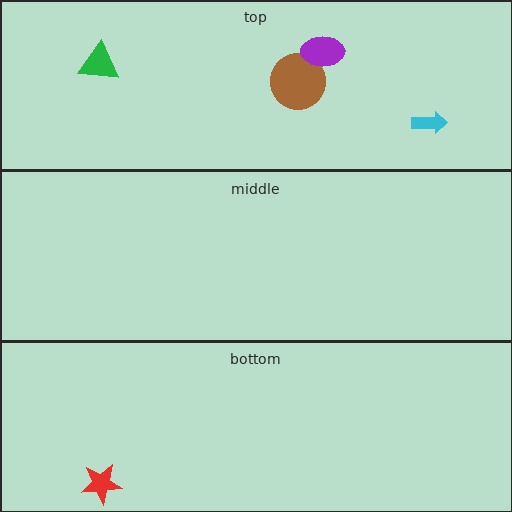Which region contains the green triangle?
The top region.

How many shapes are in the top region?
4.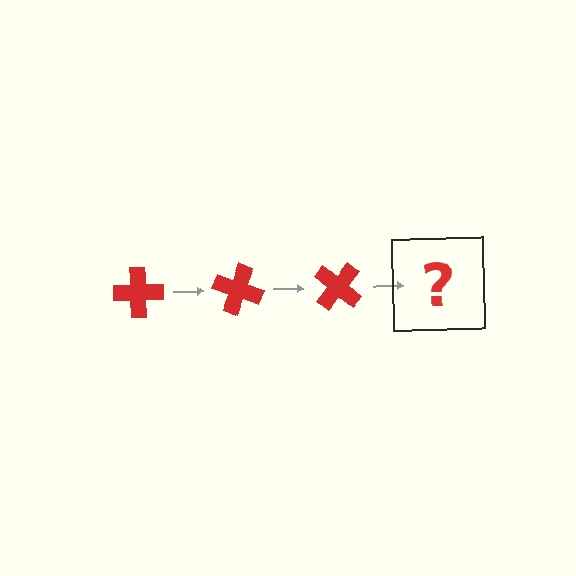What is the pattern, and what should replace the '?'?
The pattern is that the cross rotates 20 degrees each step. The '?' should be a red cross rotated 60 degrees.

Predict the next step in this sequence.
The next step is a red cross rotated 60 degrees.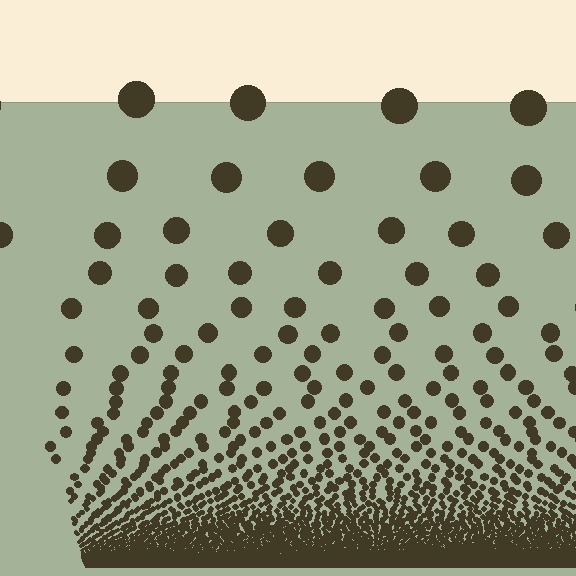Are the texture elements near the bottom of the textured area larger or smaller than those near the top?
Smaller. The gradient is inverted — elements near the bottom are smaller and denser.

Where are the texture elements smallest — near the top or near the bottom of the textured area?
Near the bottom.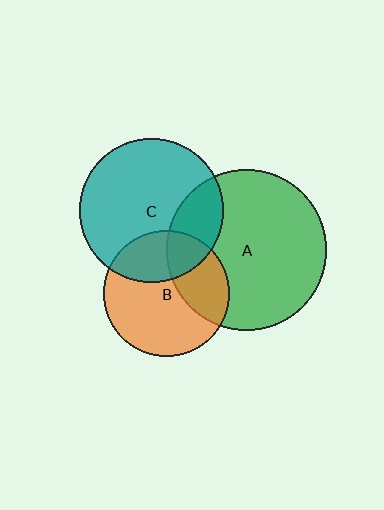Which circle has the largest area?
Circle A (green).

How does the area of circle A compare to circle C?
Approximately 1.2 times.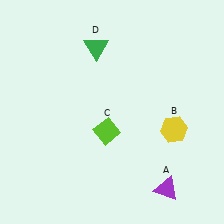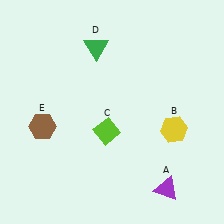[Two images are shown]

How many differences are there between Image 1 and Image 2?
There is 1 difference between the two images.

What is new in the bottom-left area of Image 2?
A brown hexagon (E) was added in the bottom-left area of Image 2.